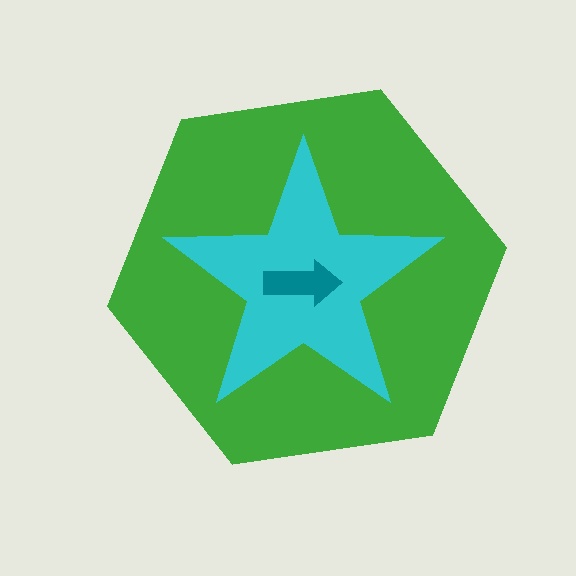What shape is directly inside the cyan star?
The teal arrow.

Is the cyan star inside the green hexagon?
Yes.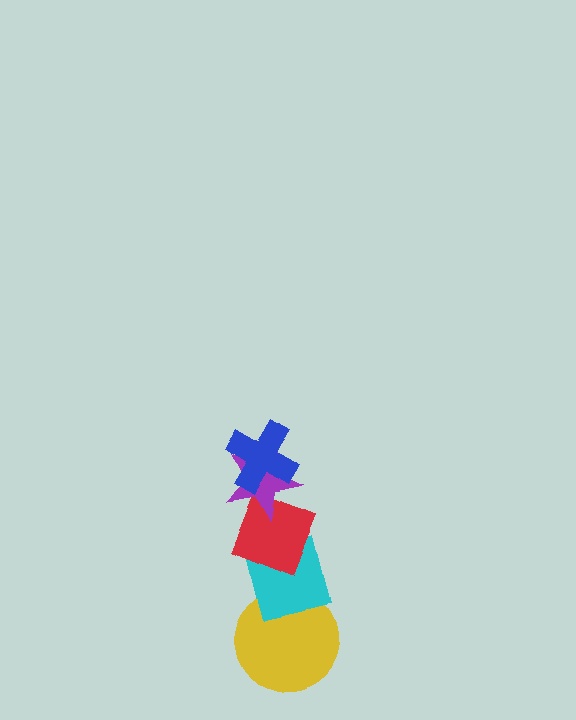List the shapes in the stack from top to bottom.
From top to bottom: the blue cross, the purple star, the red diamond, the cyan square, the yellow circle.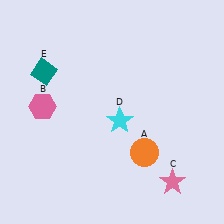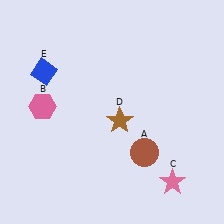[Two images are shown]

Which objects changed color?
A changed from orange to brown. D changed from cyan to brown. E changed from teal to blue.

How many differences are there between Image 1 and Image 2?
There are 3 differences between the two images.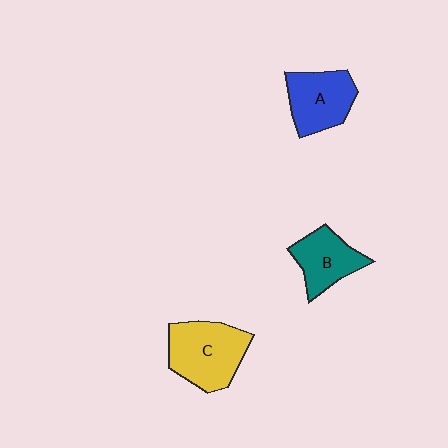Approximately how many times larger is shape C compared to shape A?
Approximately 1.3 times.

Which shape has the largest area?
Shape C (yellow).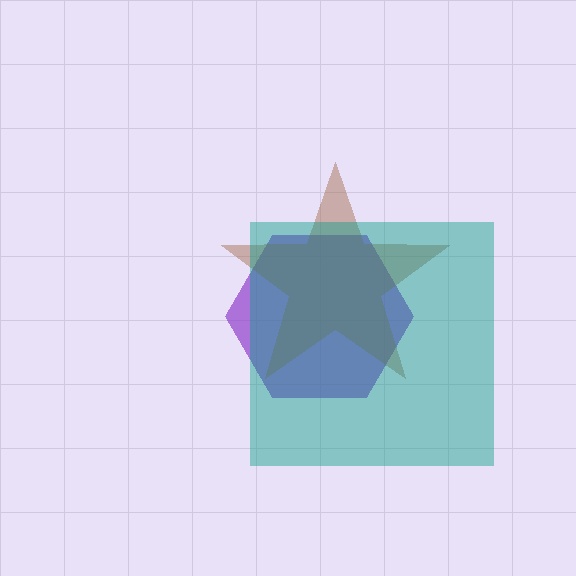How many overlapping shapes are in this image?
There are 3 overlapping shapes in the image.